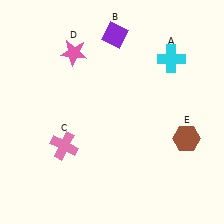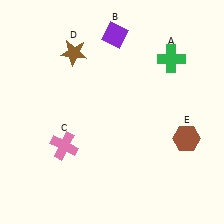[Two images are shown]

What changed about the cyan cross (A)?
In Image 1, A is cyan. In Image 2, it changed to green.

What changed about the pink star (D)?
In Image 1, D is pink. In Image 2, it changed to brown.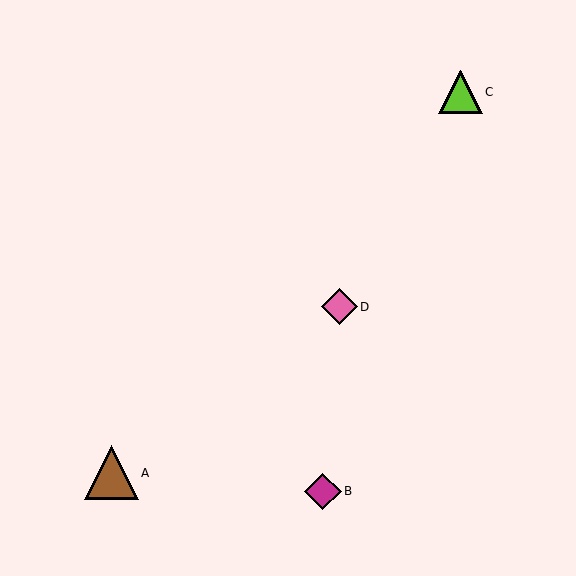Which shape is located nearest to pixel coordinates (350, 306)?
The pink diamond (labeled D) at (339, 307) is nearest to that location.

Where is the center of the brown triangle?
The center of the brown triangle is at (112, 473).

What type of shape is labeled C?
Shape C is a lime triangle.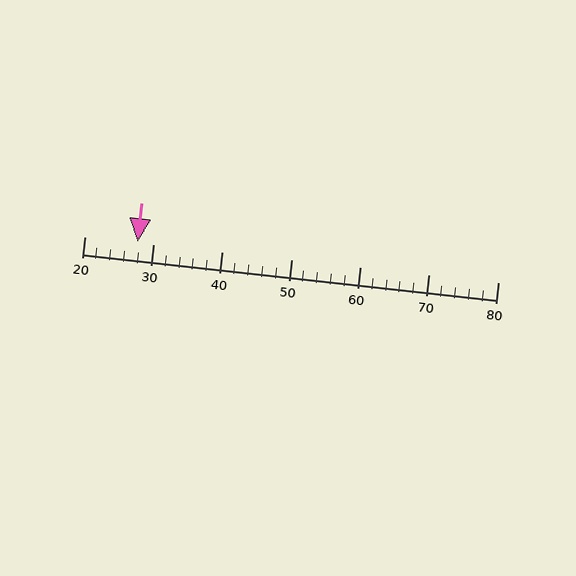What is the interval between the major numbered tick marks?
The major tick marks are spaced 10 units apart.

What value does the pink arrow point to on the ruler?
The pink arrow points to approximately 28.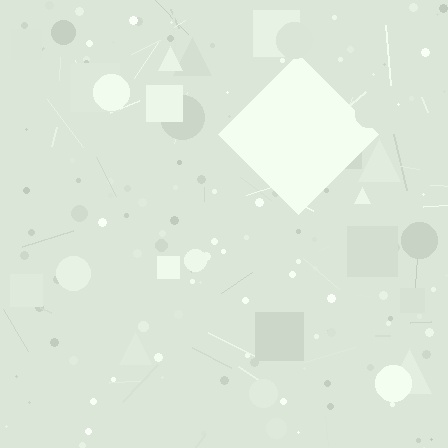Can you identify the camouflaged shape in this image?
The camouflaged shape is a diamond.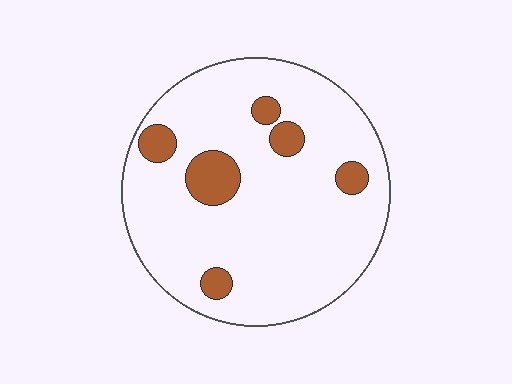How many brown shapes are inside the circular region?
6.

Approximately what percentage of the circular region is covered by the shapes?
Approximately 10%.